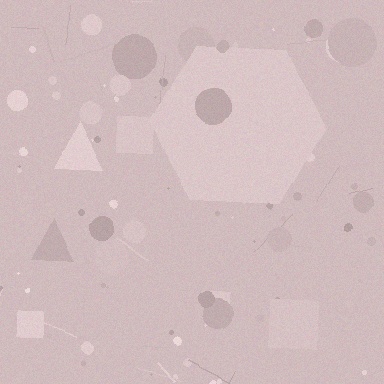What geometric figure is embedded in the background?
A hexagon is embedded in the background.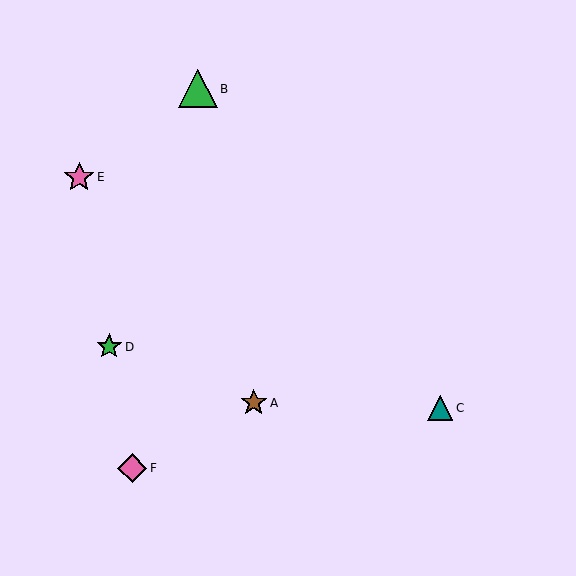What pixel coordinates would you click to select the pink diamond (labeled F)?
Click at (132, 468) to select the pink diamond F.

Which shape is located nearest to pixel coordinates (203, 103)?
The green triangle (labeled B) at (198, 89) is nearest to that location.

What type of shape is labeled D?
Shape D is a green star.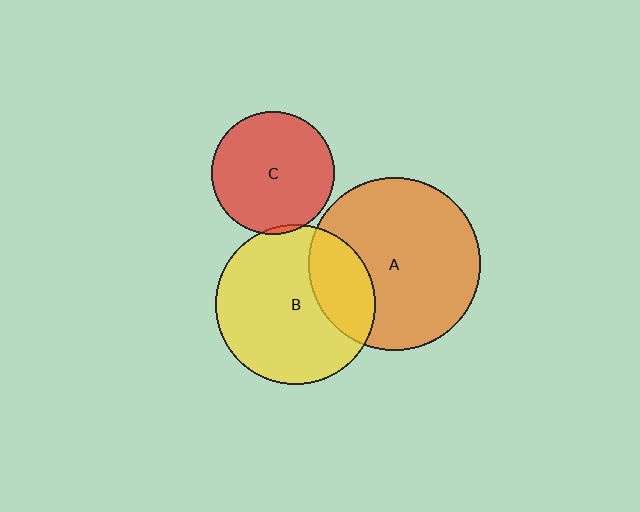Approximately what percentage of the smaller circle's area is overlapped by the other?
Approximately 25%.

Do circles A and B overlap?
Yes.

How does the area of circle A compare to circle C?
Approximately 2.0 times.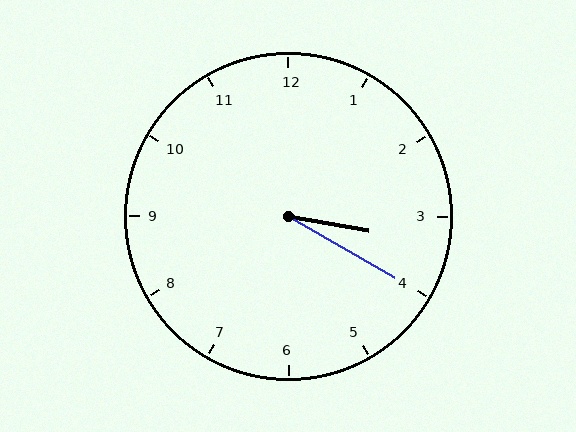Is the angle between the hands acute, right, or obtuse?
It is acute.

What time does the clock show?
3:20.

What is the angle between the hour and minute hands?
Approximately 20 degrees.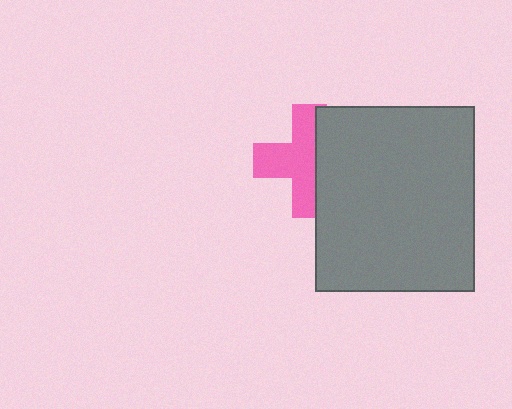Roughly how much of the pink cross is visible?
About half of it is visible (roughly 61%).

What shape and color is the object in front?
The object in front is a gray rectangle.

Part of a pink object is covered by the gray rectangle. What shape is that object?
It is a cross.